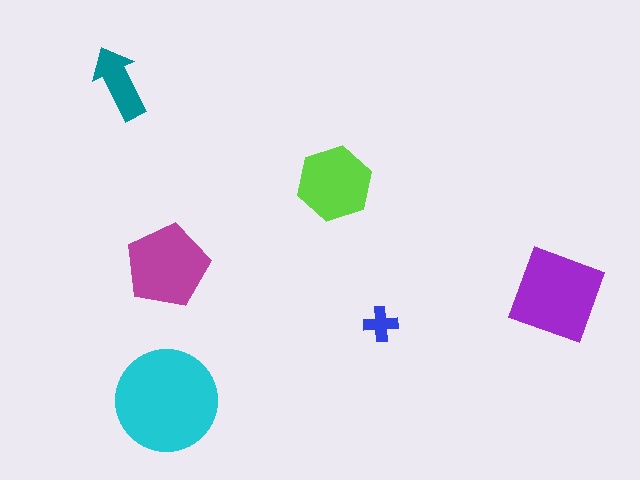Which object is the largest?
The cyan circle.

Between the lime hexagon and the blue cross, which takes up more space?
The lime hexagon.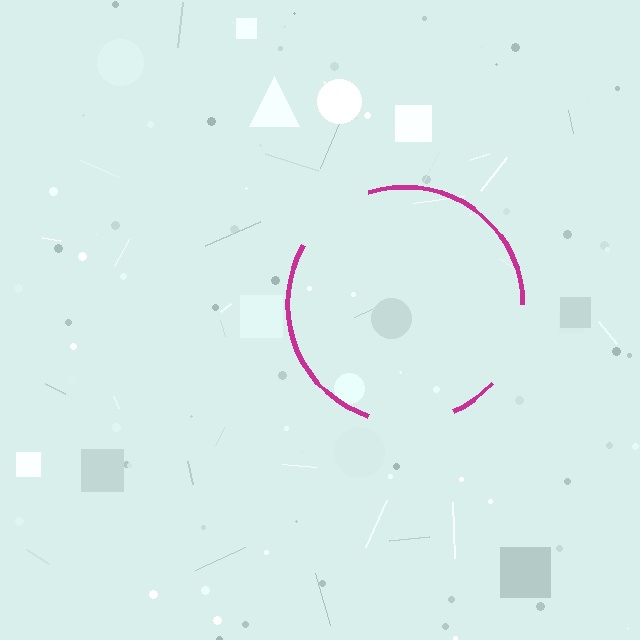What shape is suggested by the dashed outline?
The dashed outline suggests a circle.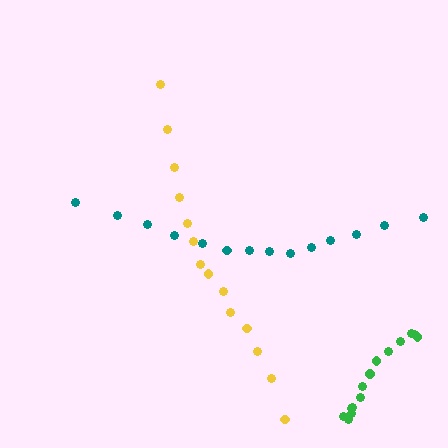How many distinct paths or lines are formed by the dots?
There are 3 distinct paths.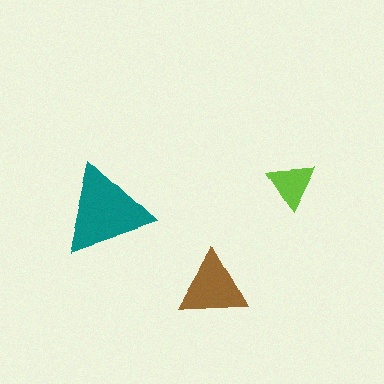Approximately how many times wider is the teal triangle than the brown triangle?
About 1.5 times wider.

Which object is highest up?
The lime triangle is topmost.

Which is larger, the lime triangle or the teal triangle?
The teal one.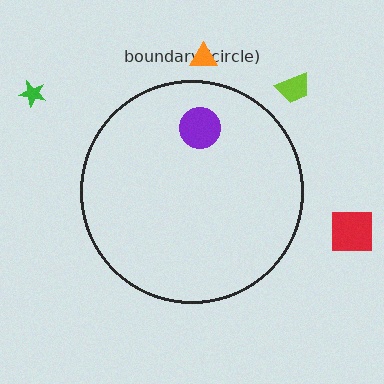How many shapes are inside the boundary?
1 inside, 4 outside.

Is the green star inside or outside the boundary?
Outside.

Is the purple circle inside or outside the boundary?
Inside.